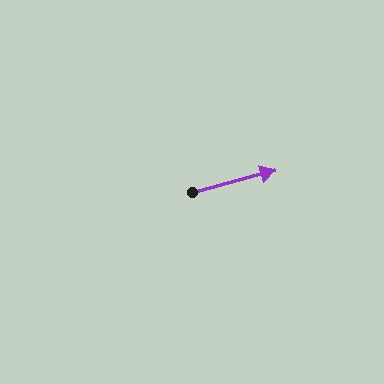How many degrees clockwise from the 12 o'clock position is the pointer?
Approximately 75 degrees.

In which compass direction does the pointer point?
East.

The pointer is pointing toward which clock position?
Roughly 3 o'clock.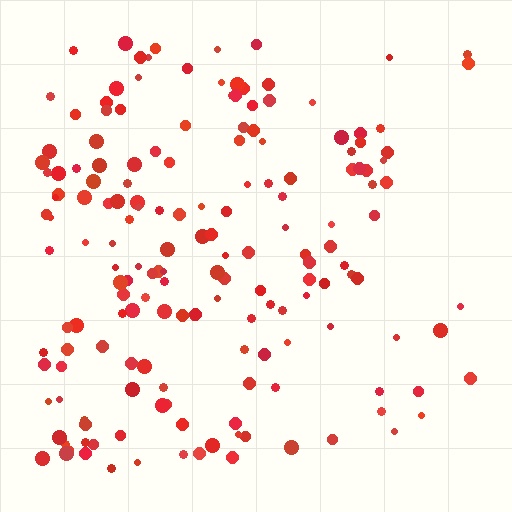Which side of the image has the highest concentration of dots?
The left.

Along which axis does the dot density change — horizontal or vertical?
Horizontal.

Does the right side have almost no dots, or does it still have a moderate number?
Still a moderate number, just noticeably fewer than the left.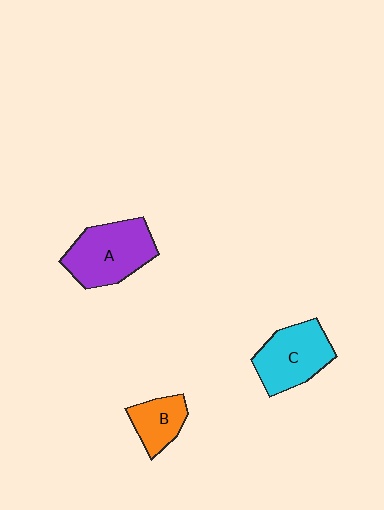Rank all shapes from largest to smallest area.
From largest to smallest: A (purple), C (cyan), B (orange).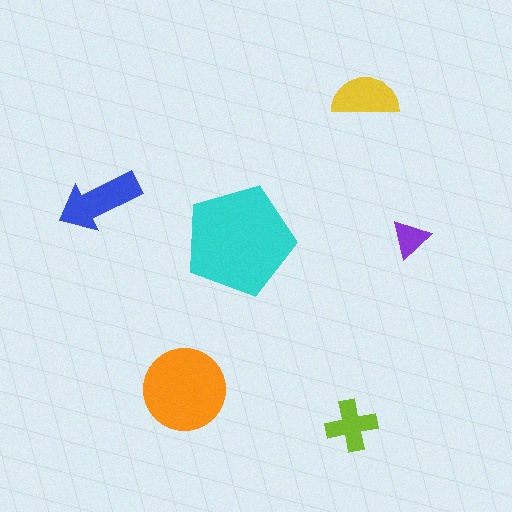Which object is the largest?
The cyan pentagon.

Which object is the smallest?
The purple triangle.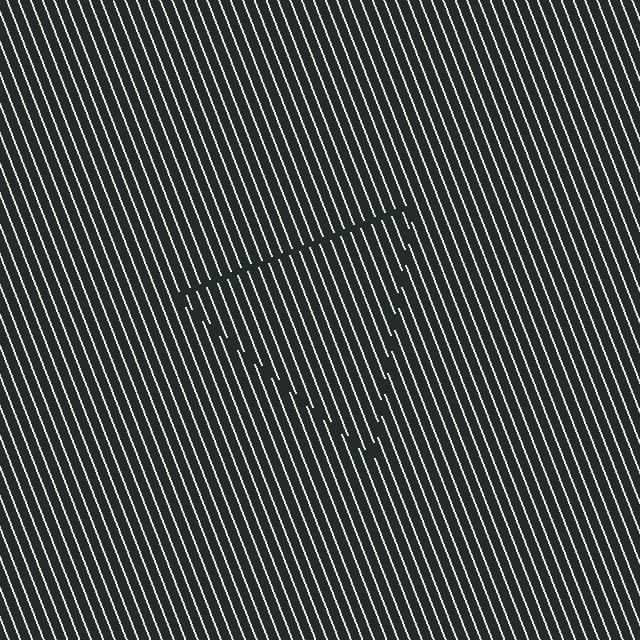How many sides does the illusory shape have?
3 sides — the line-ends trace a triangle.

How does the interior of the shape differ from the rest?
The interior of the shape contains the same grating, shifted by half a period — the contour is defined by the phase discontinuity where line-ends from the inner and outer gratings abut.